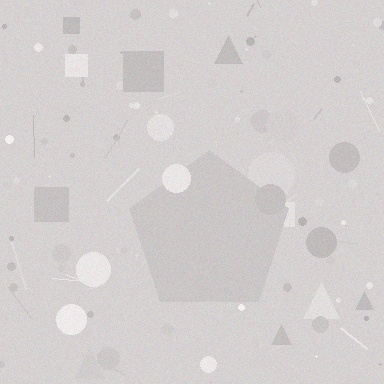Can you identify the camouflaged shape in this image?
The camouflaged shape is a pentagon.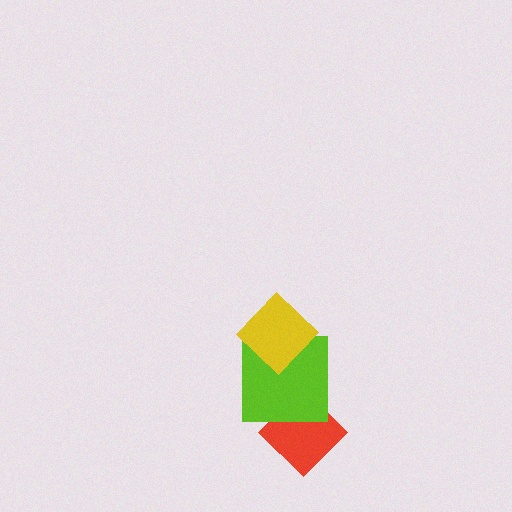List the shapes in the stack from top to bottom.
From top to bottom: the yellow diamond, the lime square, the red diamond.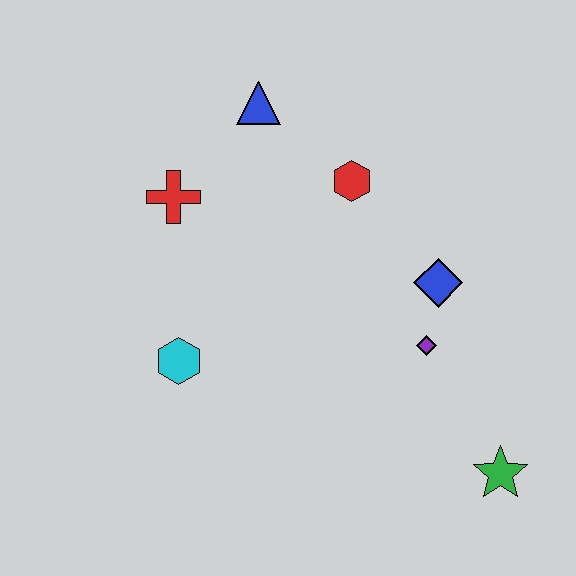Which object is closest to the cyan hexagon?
The red cross is closest to the cyan hexagon.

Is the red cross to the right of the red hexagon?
No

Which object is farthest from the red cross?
The green star is farthest from the red cross.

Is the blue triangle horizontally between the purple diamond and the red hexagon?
No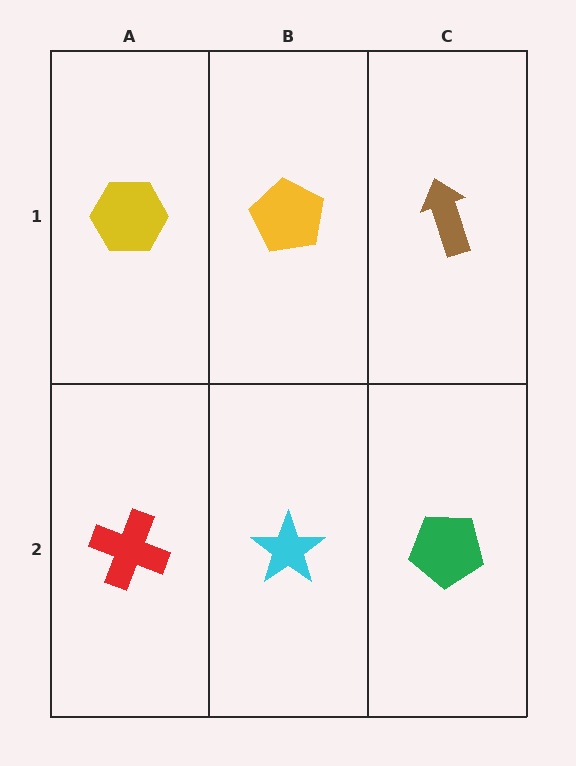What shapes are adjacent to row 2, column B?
A yellow pentagon (row 1, column B), a red cross (row 2, column A), a green pentagon (row 2, column C).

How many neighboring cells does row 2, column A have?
2.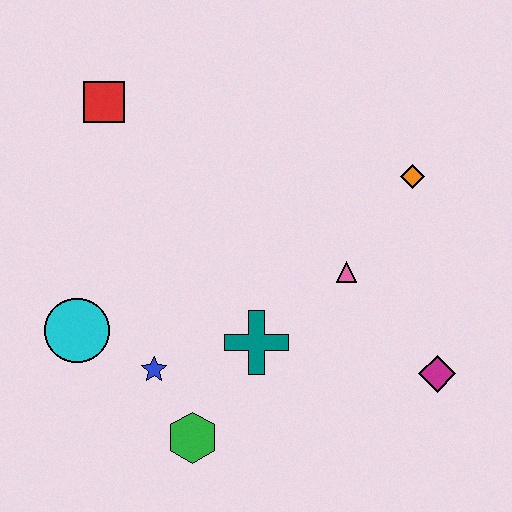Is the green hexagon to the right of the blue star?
Yes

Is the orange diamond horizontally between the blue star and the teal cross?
No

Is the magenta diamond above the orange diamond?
No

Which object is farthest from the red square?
The magenta diamond is farthest from the red square.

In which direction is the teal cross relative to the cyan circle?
The teal cross is to the right of the cyan circle.